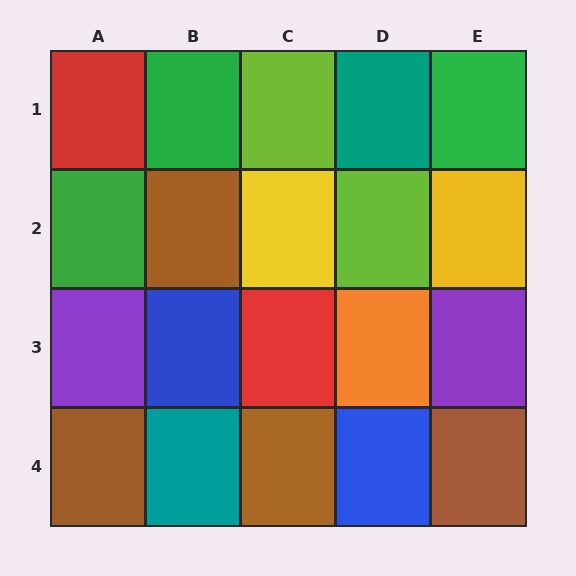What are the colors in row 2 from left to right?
Green, brown, yellow, lime, yellow.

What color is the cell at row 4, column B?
Teal.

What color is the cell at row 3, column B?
Blue.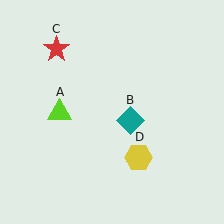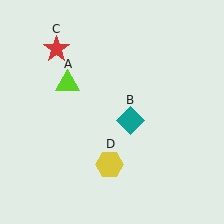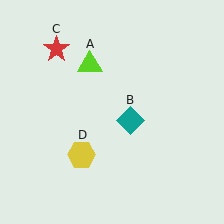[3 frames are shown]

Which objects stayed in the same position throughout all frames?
Teal diamond (object B) and red star (object C) remained stationary.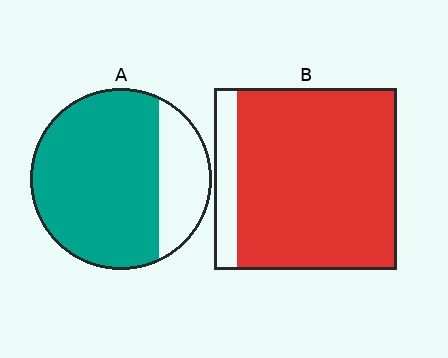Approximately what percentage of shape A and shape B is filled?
A is approximately 75% and B is approximately 85%.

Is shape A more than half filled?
Yes.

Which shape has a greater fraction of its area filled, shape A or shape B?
Shape B.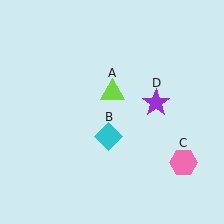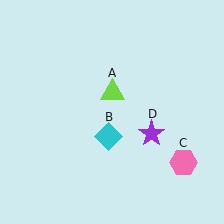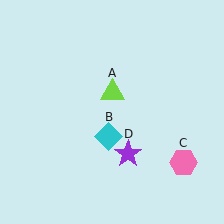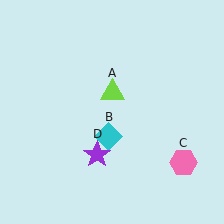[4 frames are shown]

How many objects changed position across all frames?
1 object changed position: purple star (object D).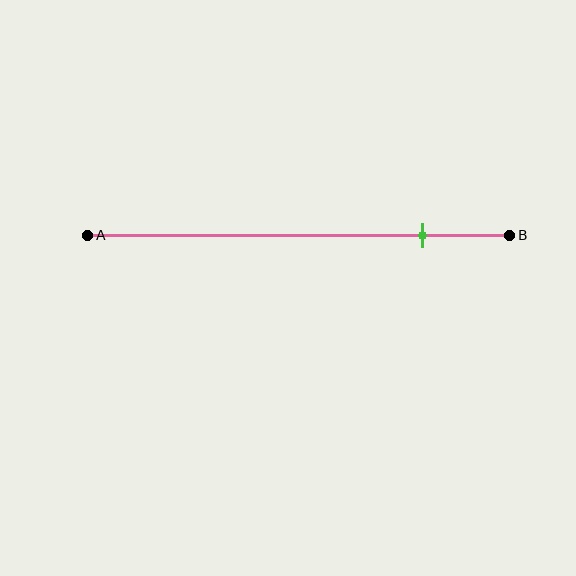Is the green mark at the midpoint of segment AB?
No, the mark is at about 80% from A, not at the 50% midpoint.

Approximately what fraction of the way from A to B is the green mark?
The green mark is approximately 80% of the way from A to B.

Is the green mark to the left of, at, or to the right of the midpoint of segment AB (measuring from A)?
The green mark is to the right of the midpoint of segment AB.